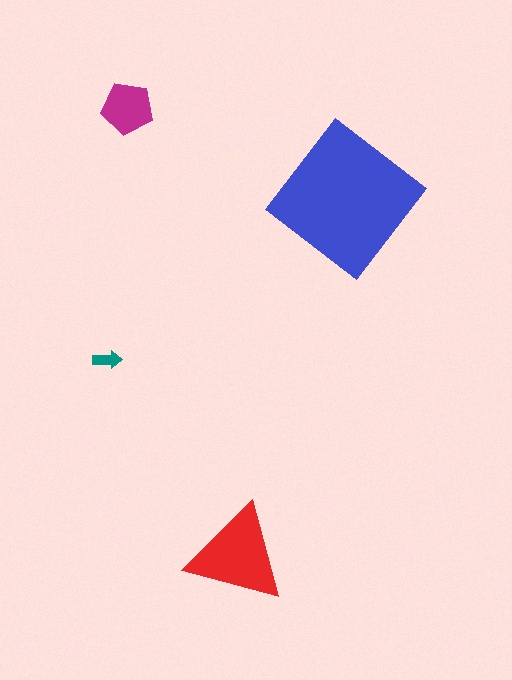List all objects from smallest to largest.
The teal arrow, the magenta pentagon, the red triangle, the blue diamond.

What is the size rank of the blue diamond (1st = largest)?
1st.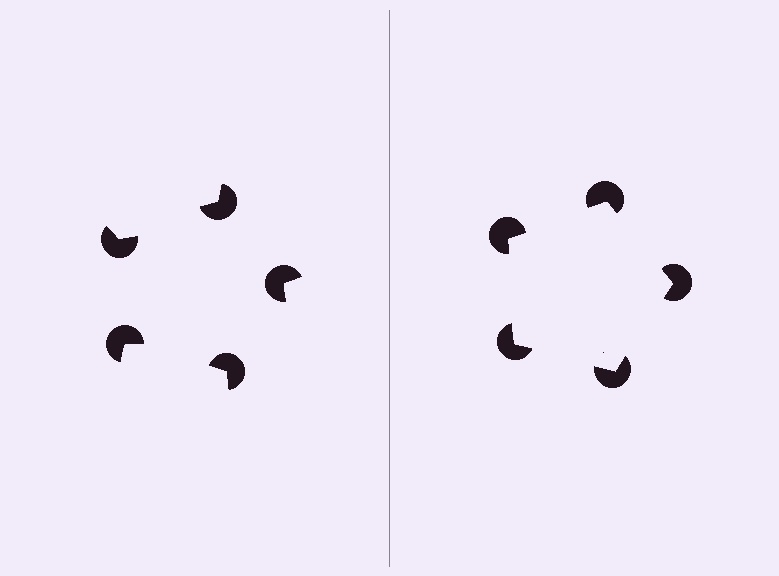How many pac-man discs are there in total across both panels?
10 — 5 on each side.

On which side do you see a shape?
An illusory pentagon appears on the right side. On the left side the wedge cuts are rotated, so no coherent shape forms.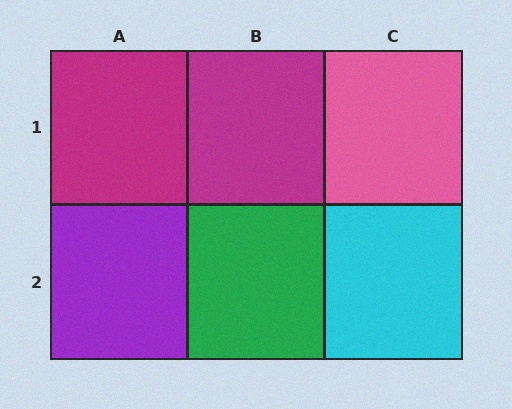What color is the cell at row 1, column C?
Pink.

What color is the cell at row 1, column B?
Magenta.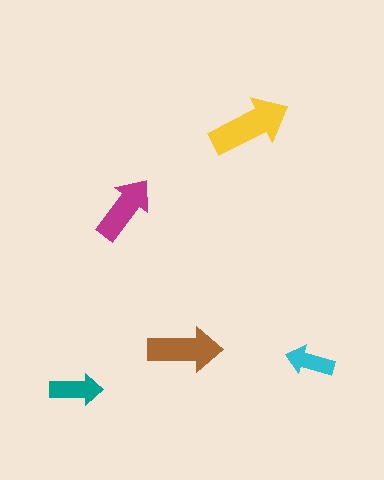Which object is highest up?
The yellow arrow is topmost.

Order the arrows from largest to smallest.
the yellow one, the brown one, the magenta one, the teal one, the cyan one.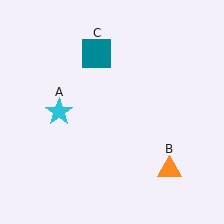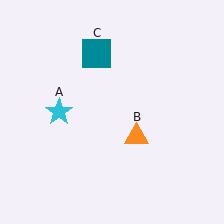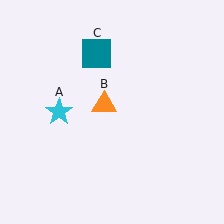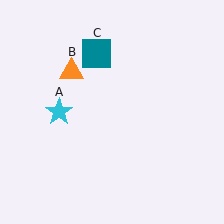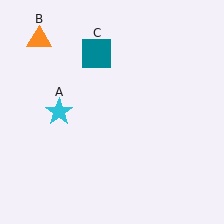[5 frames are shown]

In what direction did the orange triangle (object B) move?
The orange triangle (object B) moved up and to the left.